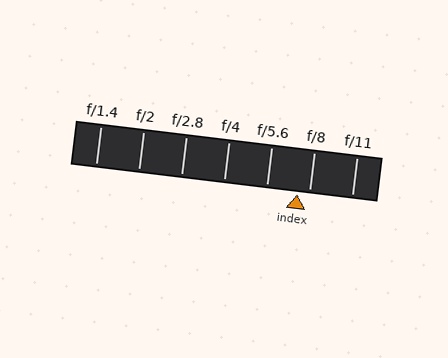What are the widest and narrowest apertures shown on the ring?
The widest aperture shown is f/1.4 and the narrowest is f/11.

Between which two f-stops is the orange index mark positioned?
The index mark is between f/5.6 and f/8.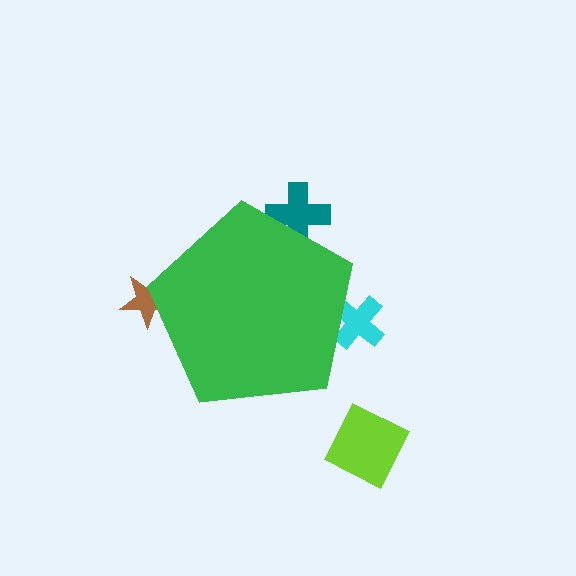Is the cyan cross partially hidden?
Yes, the cyan cross is partially hidden behind the green pentagon.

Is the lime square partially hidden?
No, the lime square is fully visible.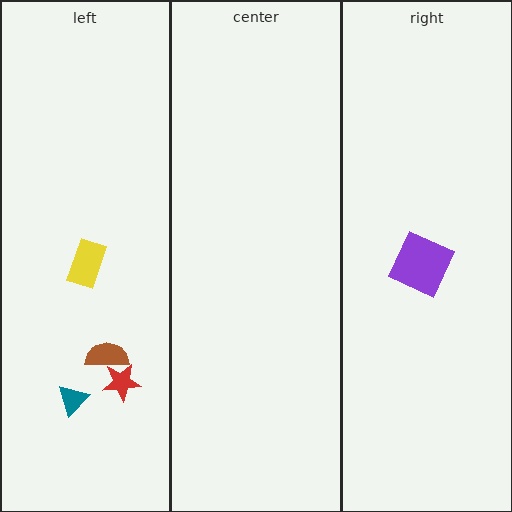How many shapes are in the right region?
1.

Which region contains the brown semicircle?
The left region.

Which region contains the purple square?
The right region.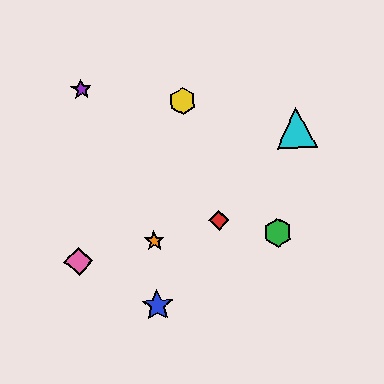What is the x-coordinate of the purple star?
The purple star is at x≈81.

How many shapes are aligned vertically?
2 shapes (the blue star, the orange star) are aligned vertically.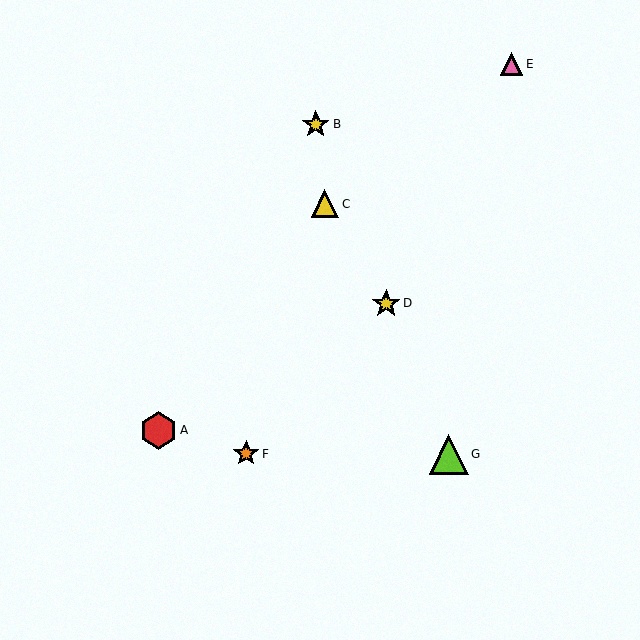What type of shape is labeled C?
Shape C is a yellow triangle.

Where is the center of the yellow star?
The center of the yellow star is at (316, 124).